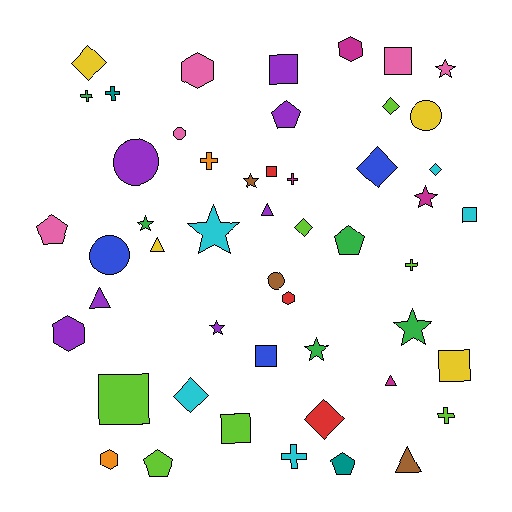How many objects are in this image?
There are 50 objects.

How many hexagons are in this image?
There are 5 hexagons.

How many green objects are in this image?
There are 5 green objects.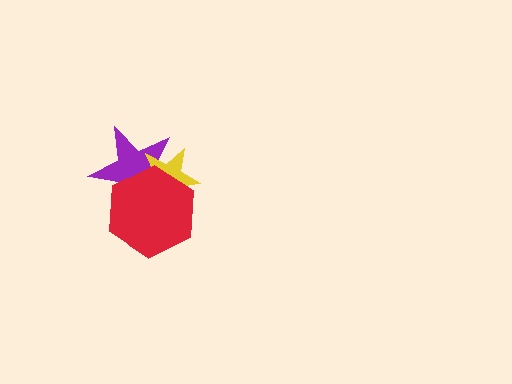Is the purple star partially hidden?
Yes, it is partially covered by another shape.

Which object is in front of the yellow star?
The red hexagon is in front of the yellow star.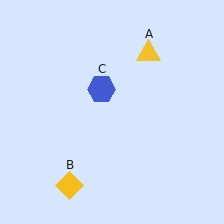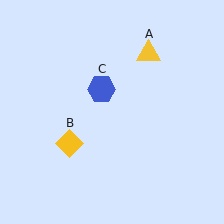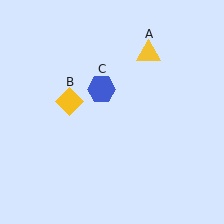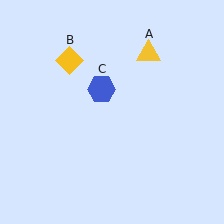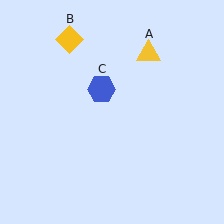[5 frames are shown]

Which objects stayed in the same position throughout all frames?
Yellow triangle (object A) and blue hexagon (object C) remained stationary.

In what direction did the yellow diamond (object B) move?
The yellow diamond (object B) moved up.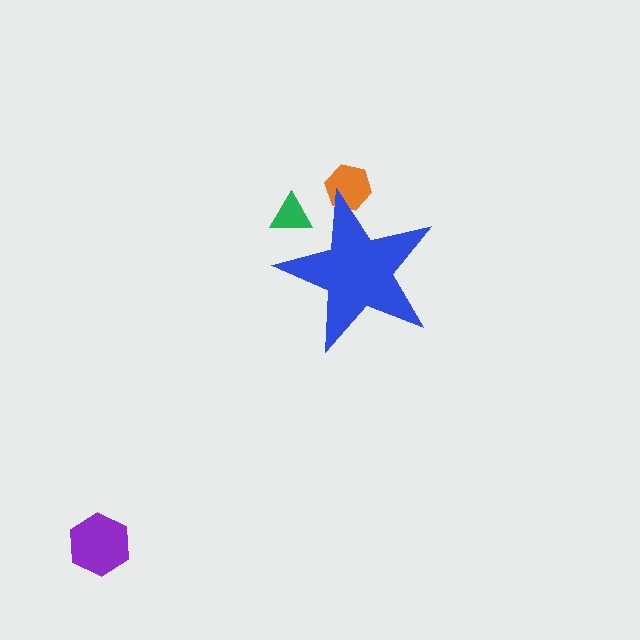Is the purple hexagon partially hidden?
No, the purple hexagon is fully visible.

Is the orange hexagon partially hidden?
Yes, the orange hexagon is partially hidden behind the blue star.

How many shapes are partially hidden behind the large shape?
2 shapes are partially hidden.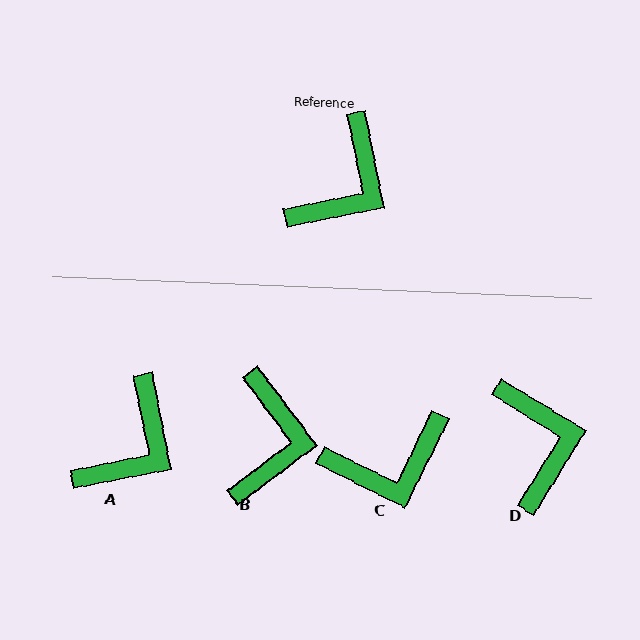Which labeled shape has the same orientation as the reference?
A.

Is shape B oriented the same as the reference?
No, it is off by about 26 degrees.